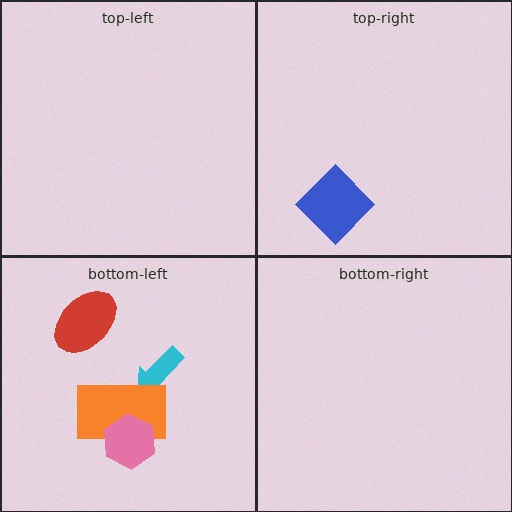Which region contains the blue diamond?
The top-right region.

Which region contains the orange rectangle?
The bottom-left region.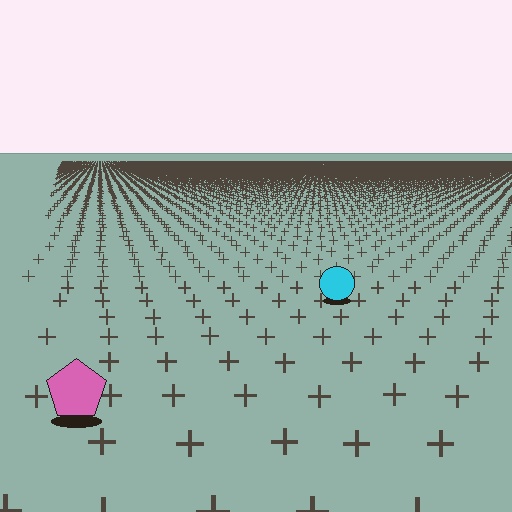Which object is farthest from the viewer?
The cyan circle is farthest from the viewer. It appears smaller and the ground texture around it is denser.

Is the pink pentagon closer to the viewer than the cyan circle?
Yes. The pink pentagon is closer — you can tell from the texture gradient: the ground texture is coarser near it.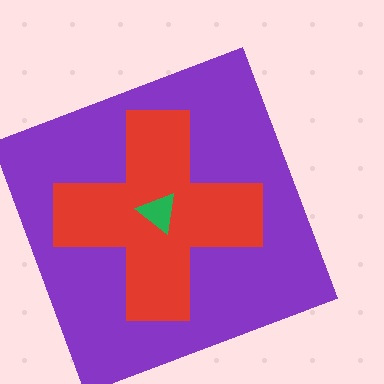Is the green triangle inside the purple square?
Yes.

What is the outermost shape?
The purple square.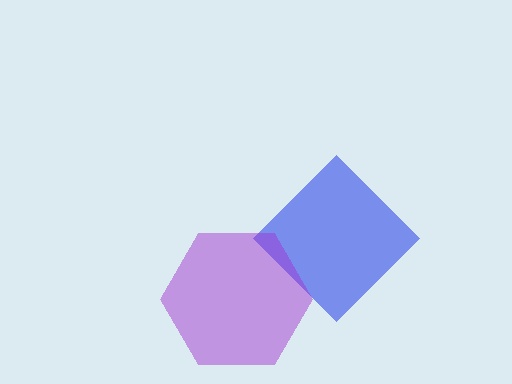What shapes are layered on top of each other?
The layered shapes are: a blue diamond, a purple hexagon.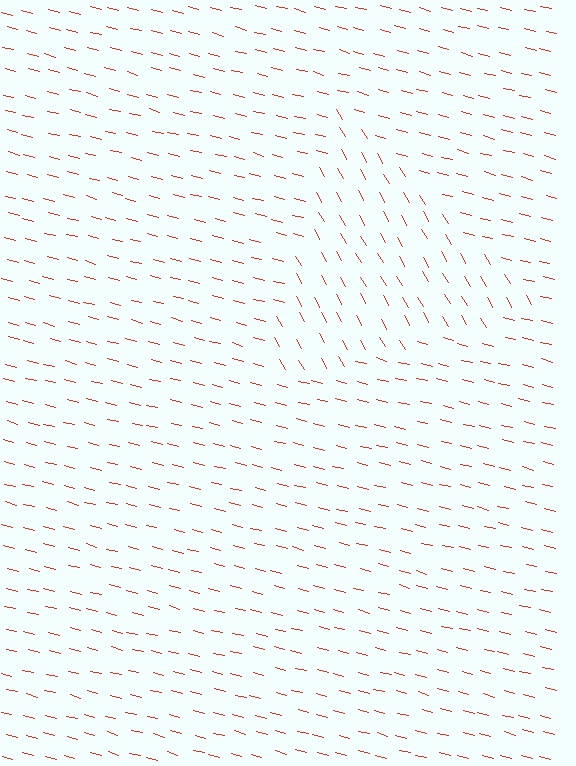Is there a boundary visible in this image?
Yes, there is a texture boundary formed by a change in line orientation.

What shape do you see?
I see a triangle.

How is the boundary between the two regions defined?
The boundary is defined purely by a change in line orientation (approximately 45 degrees difference). All lines are the same color and thickness.